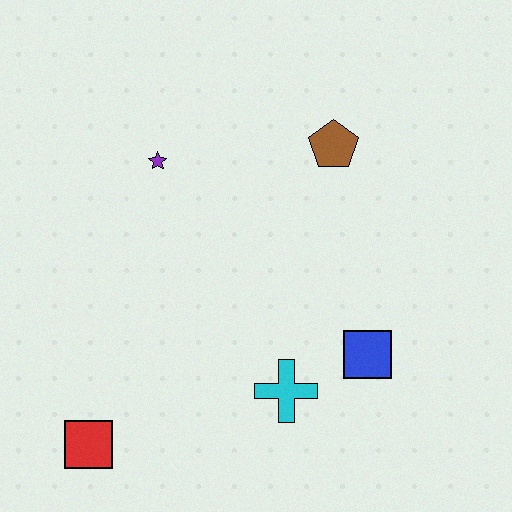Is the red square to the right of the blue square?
No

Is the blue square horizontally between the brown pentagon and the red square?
No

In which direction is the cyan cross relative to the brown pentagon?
The cyan cross is below the brown pentagon.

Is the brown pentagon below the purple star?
No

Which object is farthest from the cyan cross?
The purple star is farthest from the cyan cross.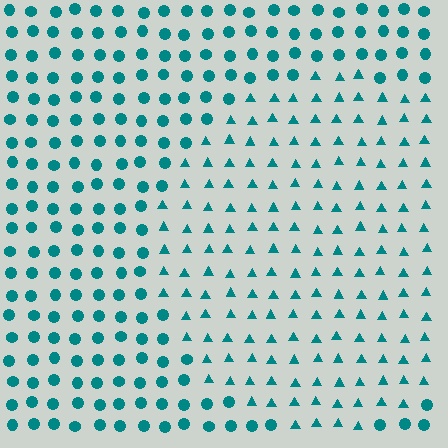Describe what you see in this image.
The image is filled with small teal elements arranged in a uniform grid. A circle-shaped region contains triangles, while the surrounding area contains circles. The boundary is defined purely by the change in element shape.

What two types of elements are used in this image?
The image uses triangles inside the circle region and circles outside it.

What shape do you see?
I see a circle.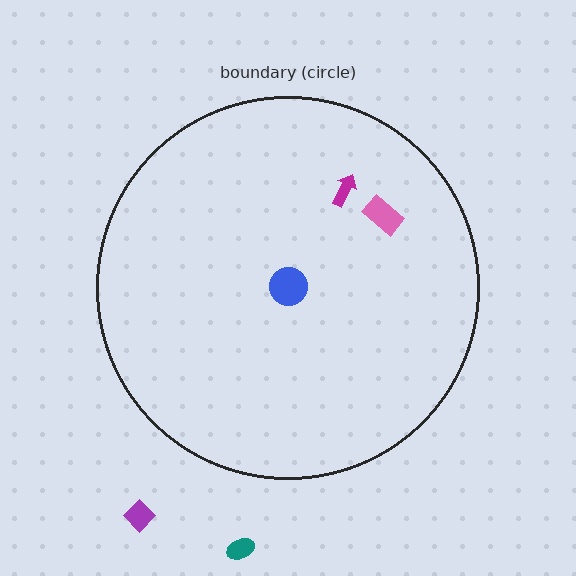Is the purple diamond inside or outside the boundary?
Outside.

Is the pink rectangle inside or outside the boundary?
Inside.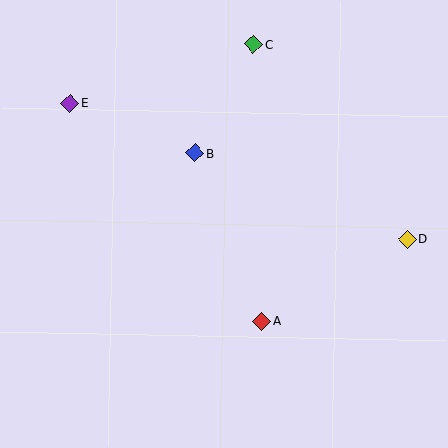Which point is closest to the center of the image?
Point B at (195, 153) is closest to the center.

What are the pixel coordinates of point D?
Point D is at (407, 239).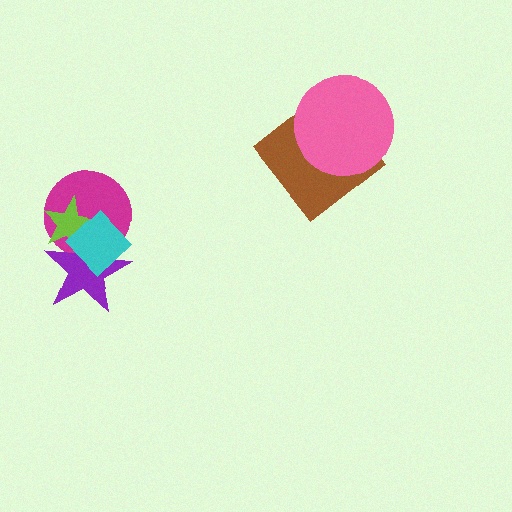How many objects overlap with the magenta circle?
3 objects overlap with the magenta circle.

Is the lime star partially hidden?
Yes, it is partially covered by another shape.